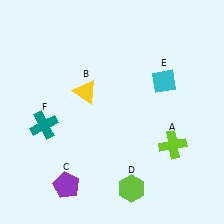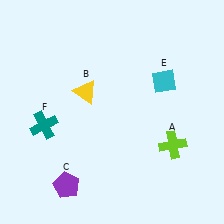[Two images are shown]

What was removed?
The lime hexagon (D) was removed in Image 2.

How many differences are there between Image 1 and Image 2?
There is 1 difference between the two images.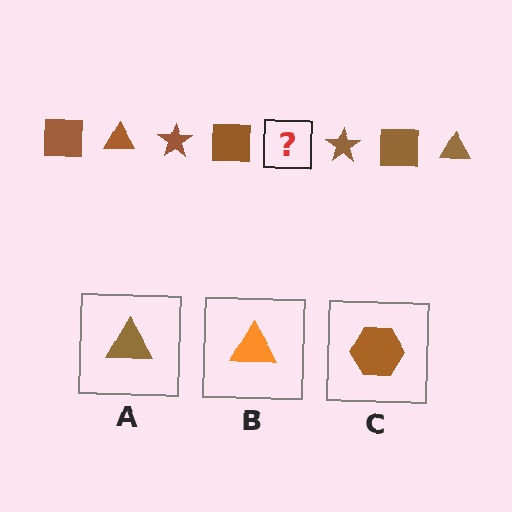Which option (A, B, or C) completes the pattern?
A.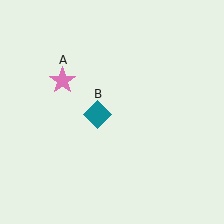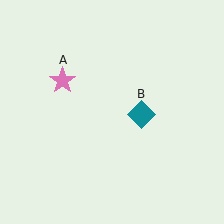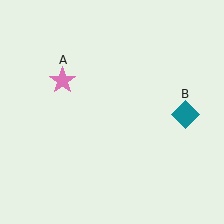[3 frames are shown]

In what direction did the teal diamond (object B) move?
The teal diamond (object B) moved right.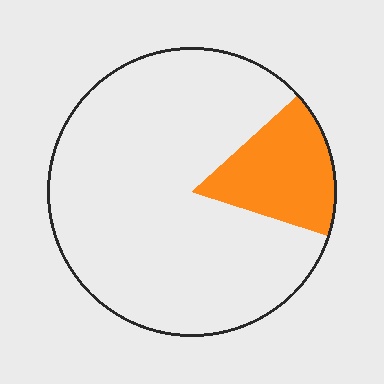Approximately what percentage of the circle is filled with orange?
Approximately 15%.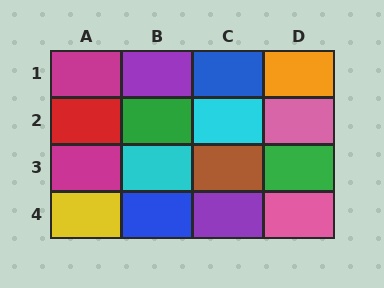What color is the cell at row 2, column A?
Red.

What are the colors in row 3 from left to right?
Magenta, cyan, brown, green.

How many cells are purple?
2 cells are purple.